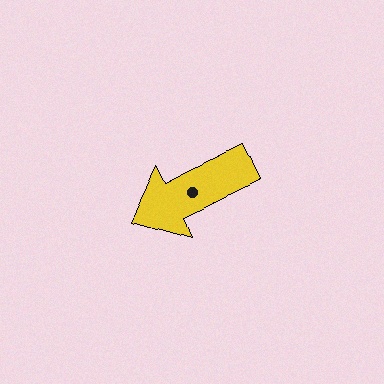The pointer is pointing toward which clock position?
Roughly 8 o'clock.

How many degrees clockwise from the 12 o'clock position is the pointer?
Approximately 245 degrees.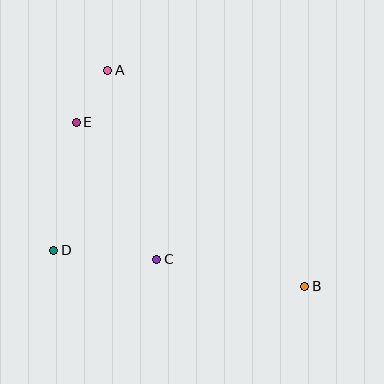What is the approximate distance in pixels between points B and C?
The distance between B and C is approximately 150 pixels.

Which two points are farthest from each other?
Points A and B are farthest from each other.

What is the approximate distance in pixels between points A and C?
The distance between A and C is approximately 195 pixels.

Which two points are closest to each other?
Points A and E are closest to each other.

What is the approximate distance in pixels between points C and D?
The distance between C and D is approximately 104 pixels.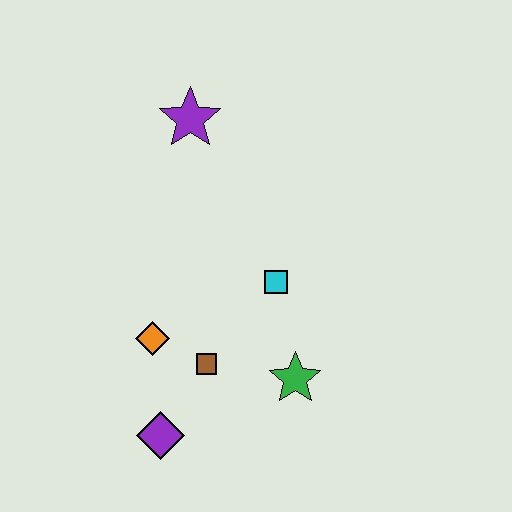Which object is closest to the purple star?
The cyan square is closest to the purple star.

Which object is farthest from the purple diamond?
The purple star is farthest from the purple diamond.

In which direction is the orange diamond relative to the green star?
The orange diamond is to the left of the green star.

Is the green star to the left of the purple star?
No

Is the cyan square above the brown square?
Yes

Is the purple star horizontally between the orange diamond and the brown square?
Yes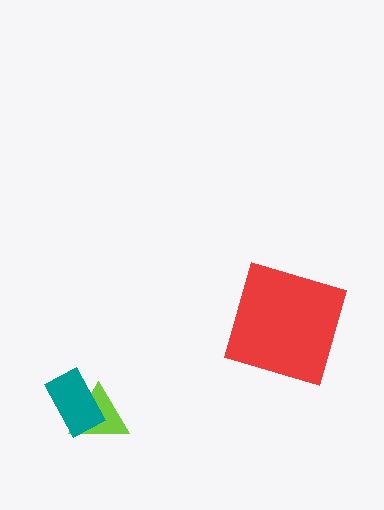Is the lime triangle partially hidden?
Yes, it is partially covered by another shape.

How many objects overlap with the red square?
0 objects overlap with the red square.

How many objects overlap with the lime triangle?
1 object overlaps with the lime triangle.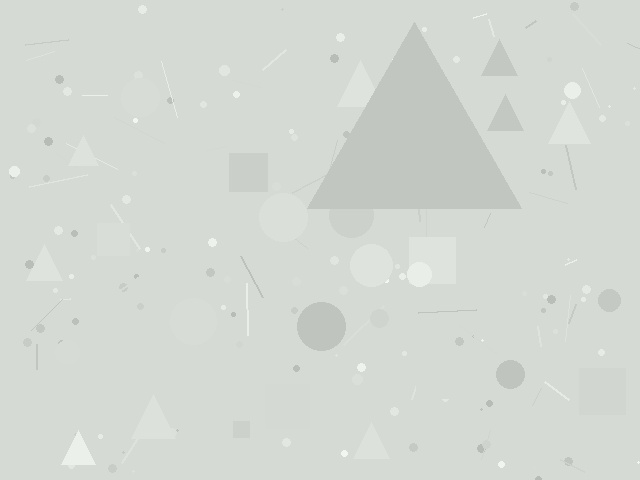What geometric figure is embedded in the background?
A triangle is embedded in the background.